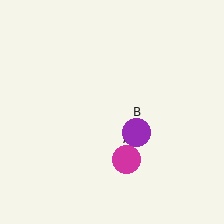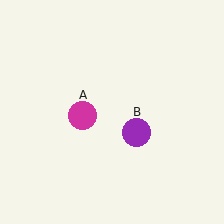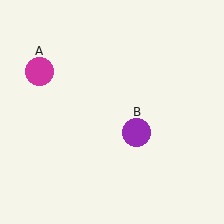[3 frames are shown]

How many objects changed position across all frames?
1 object changed position: magenta circle (object A).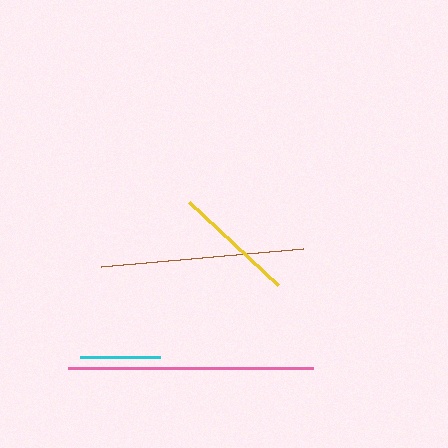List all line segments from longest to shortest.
From longest to shortest: pink, brown, yellow, cyan.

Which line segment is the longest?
The pink line is the longest at approximately 245 pixels.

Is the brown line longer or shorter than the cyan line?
The brown line is longer than the cyan line.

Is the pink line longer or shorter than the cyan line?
The pink line is longer than the cyan line.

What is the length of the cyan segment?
The cyan segment is approximately 80 pixels long.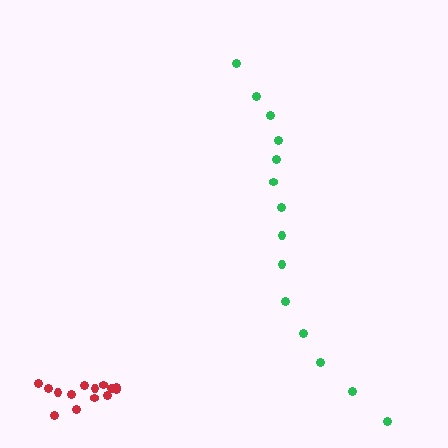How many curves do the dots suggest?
There are 2 distinct paths.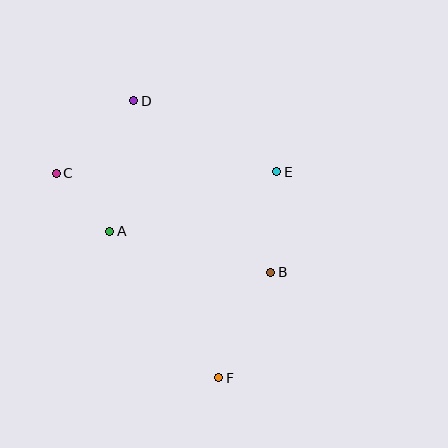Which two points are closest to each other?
Points A and C are closest to each other.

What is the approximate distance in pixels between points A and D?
The distance between A and D is approximately 133 pixels.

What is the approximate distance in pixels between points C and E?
The distance between C and E is approximately 221 pixels.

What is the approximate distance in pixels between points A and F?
The distance between A and F is approximately 183 pixels.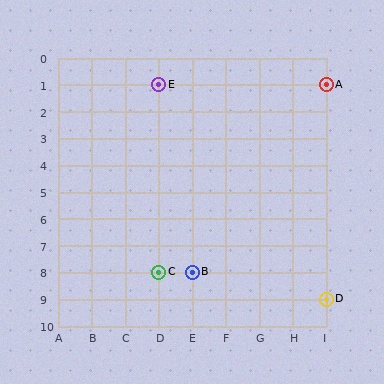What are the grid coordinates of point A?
Point A is at grid coordinates (I, 1).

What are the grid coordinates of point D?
Point D is at grid coordinates (I, 9).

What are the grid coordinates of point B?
Point B is at grid coordinates (E, 8).